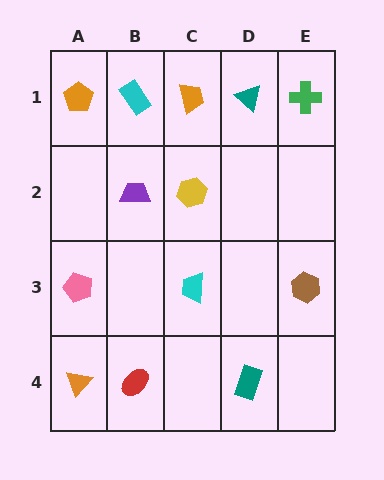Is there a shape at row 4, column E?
No, that cell is empty.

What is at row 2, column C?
A yellow hexagon.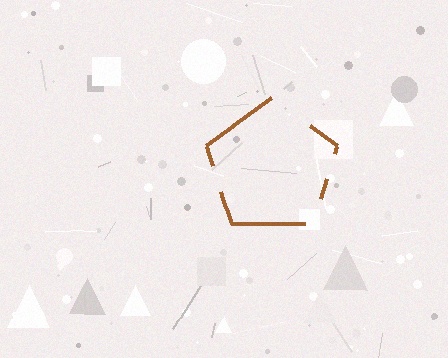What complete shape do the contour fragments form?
The contour fragments form a pentagon.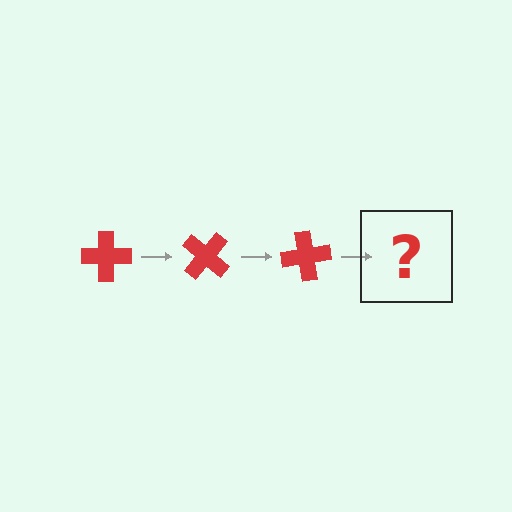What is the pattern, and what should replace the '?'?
The pattern is that the cross rotates 40 degrees each step. The '?' should be a red cross rotated 120 degrees.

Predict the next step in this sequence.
The next step is a red cross rotated 120 degrees.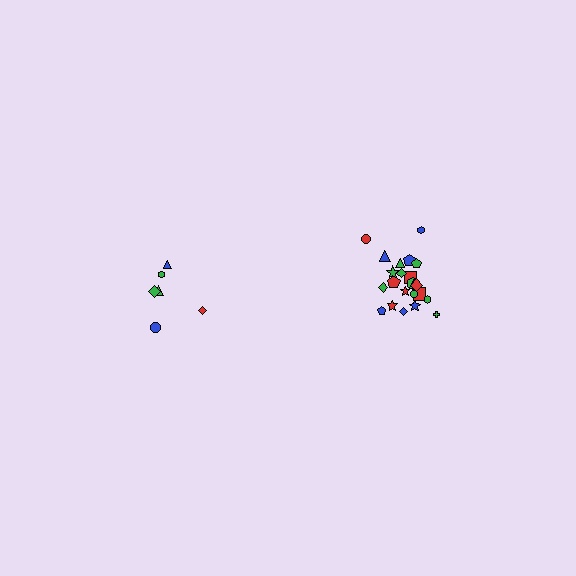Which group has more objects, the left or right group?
The right group.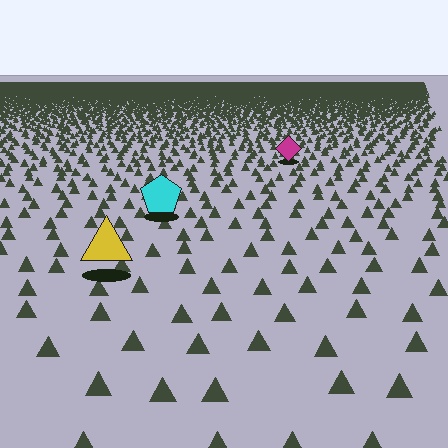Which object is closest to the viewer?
The yellow triangle is closest. The texture marks near it are larger and more spread out.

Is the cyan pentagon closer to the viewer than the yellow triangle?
No. The yellow triangle is closer — you can tell from the texture gradient: the ground texture is coarser near it.